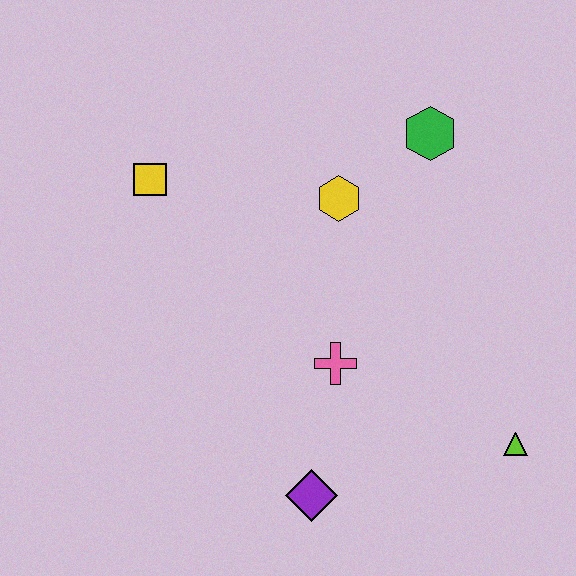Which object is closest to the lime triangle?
The pink cross is closest to the lime triangle.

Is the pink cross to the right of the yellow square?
Yes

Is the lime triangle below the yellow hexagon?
Yes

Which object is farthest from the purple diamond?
The green hexagon is farthest from the purple diamond.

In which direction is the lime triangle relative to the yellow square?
The lime triangle is to the right of the yellow square.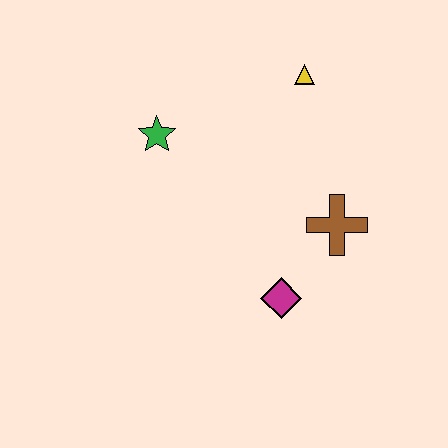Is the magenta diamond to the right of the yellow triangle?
No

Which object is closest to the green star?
The yellow triangle is closest to the green star.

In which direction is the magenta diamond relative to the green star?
The magenta diamond is below the green star.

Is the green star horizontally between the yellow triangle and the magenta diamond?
No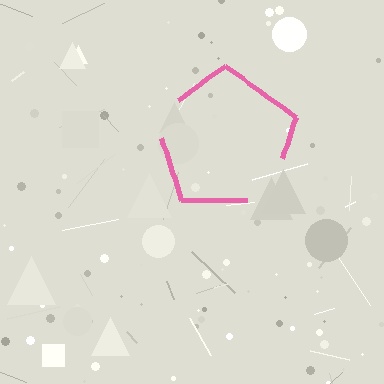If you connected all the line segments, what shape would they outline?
They would outline a pentagon.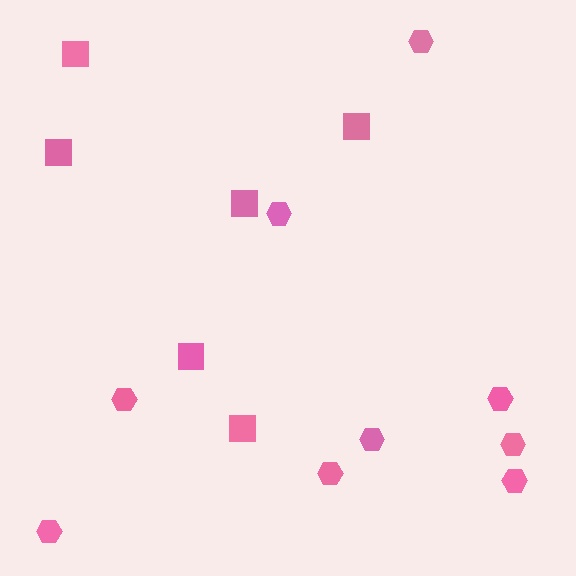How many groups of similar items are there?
There are 2 groups: one group of squares (6) and one group of hexagons (9).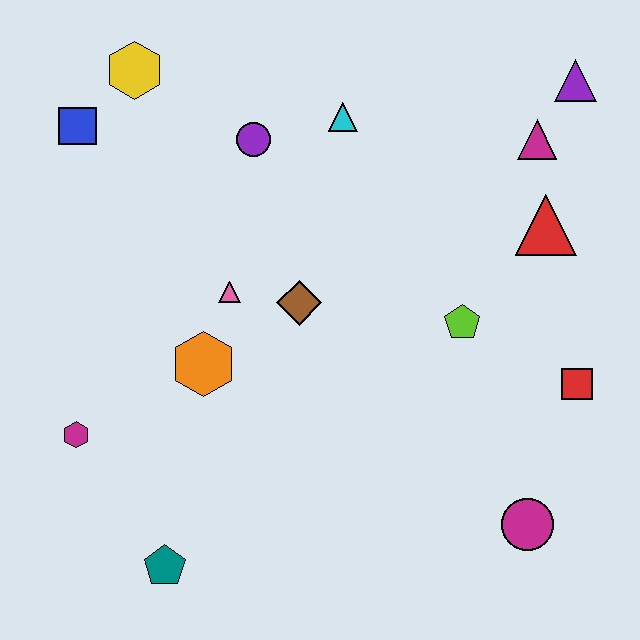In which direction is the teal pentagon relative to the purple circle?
The teal pentagon is below the purple circle.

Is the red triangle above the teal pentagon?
Yes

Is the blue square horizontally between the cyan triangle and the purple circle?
No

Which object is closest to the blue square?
The yellow hexagon is closest to the blue square.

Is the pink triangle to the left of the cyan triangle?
Yes